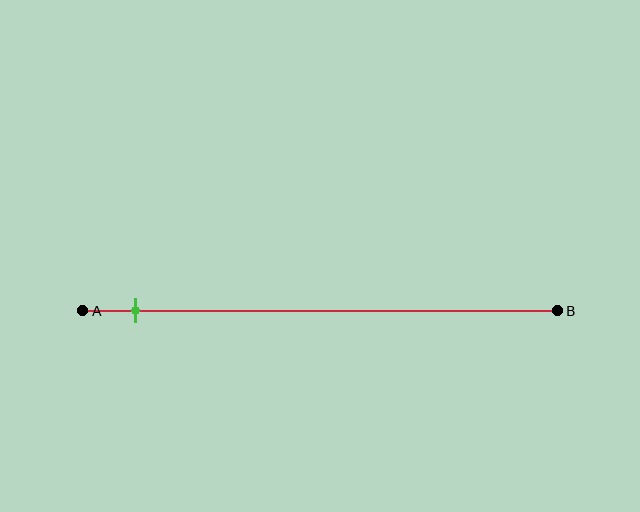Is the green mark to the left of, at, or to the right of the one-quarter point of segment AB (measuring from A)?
The green mark is to the left of the one-quarter point of segment AB.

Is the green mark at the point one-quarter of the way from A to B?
No, the mark is at about 10% from A, not at the 25% one-quarter point.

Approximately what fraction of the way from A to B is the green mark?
The green mark is approximately 10% of the way from A to B.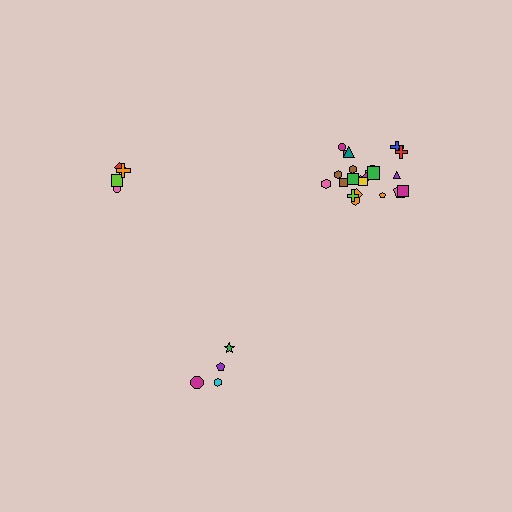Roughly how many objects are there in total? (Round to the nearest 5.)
Roughly 30 objects in total.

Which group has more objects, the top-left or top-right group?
The top-right group.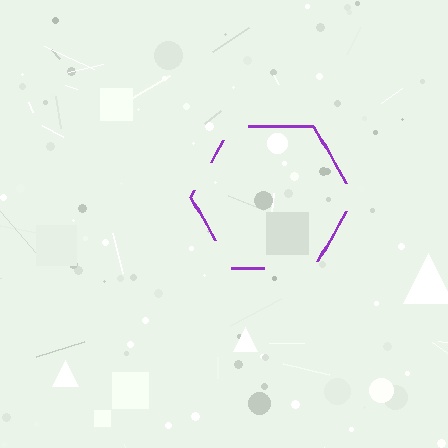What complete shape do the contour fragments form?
The contour fragments form a hexagon.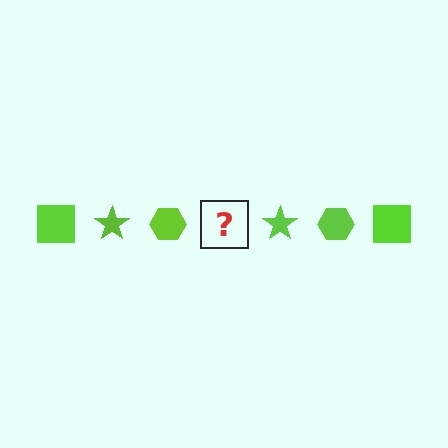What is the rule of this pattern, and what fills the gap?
The rule is that the pattern cycles through square, star, hexagon shapes in lime. The gap should be filled with a lime square.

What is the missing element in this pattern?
The missing element is a lime square.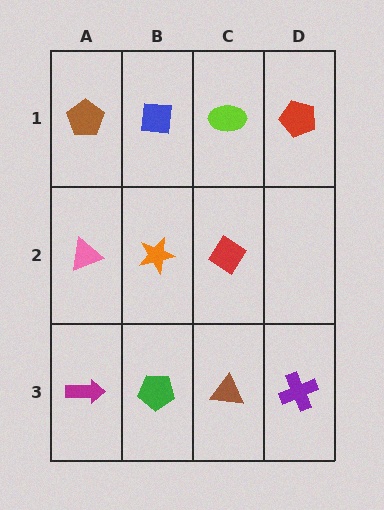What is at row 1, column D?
A red pentagon.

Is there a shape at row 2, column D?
No, that cell is empty.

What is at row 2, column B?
An orange star.